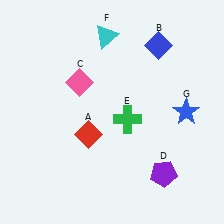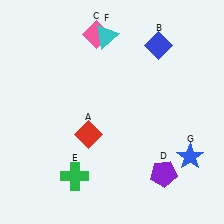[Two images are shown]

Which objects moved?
The objects that moved are: the pink diamond (C), the green cross (E), the blue star (G).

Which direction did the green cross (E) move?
The green cross (E) moved down.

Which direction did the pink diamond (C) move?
The pink diamond (C) moved up.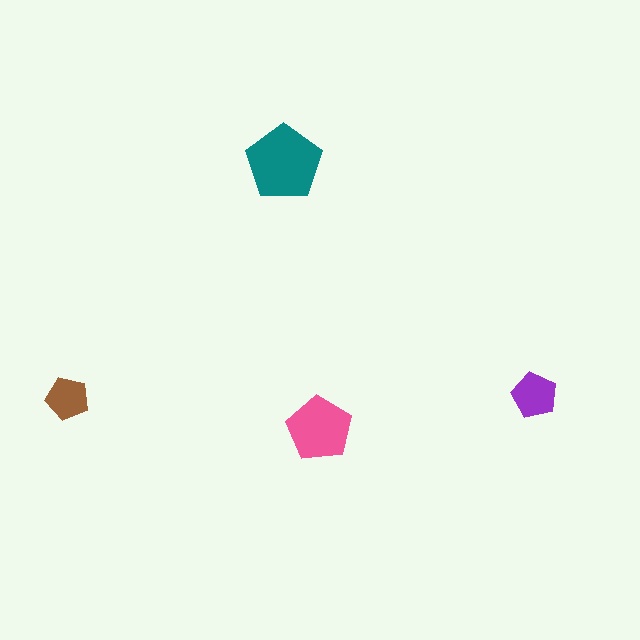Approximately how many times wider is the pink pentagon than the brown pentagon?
About 1.5 times wider.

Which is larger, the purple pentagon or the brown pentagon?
The purple one.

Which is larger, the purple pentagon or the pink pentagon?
The pink one.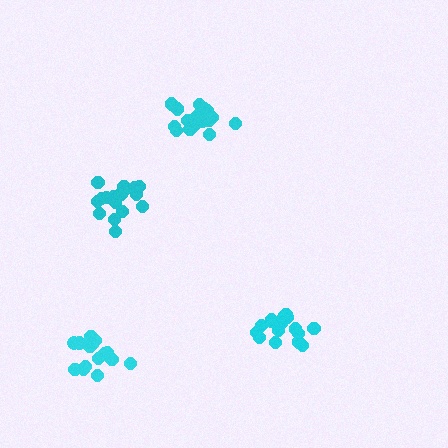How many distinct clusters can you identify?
There are 4 distinct clusters.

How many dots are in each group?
Group 1: 17 dots, Group 2: 18 dots, Group 3: 15 dots, Group 4: 17 dots (67 total).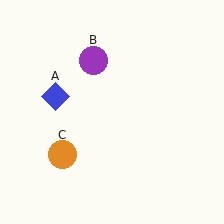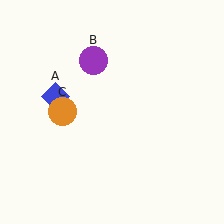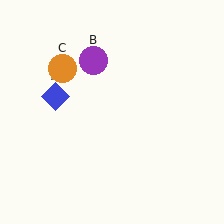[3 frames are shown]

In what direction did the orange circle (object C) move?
The orange circle (object C) moved up.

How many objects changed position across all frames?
1 object changed position: orange circle (object C).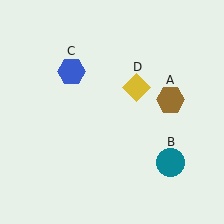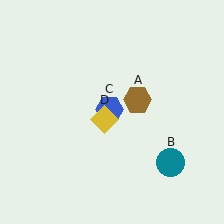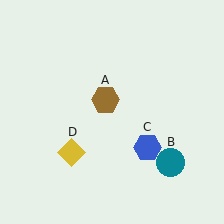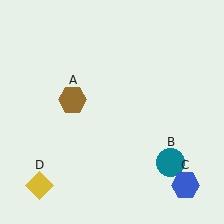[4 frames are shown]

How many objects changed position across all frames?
3 objects changed position: brown hexagon (object A), blue hexagon (object C), yellow diamond (object D).